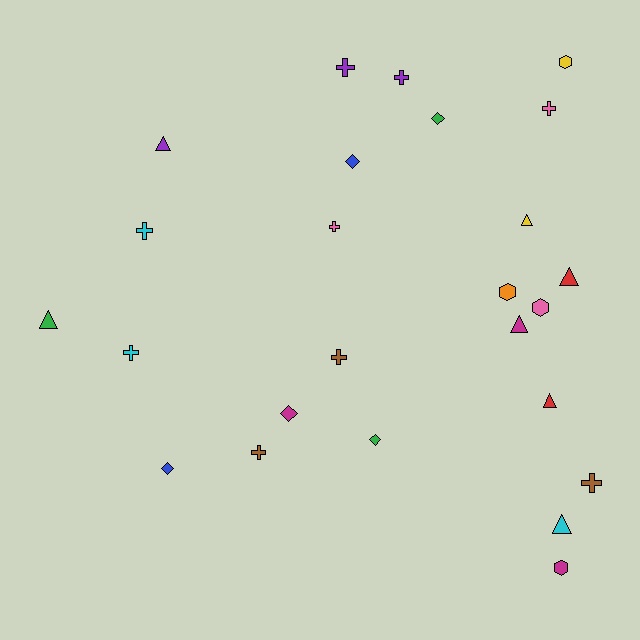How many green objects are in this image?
There are 3 green objects.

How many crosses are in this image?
There are 9 crosses.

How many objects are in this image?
There are 25 objects.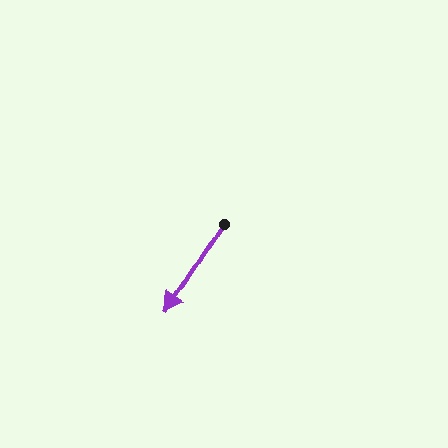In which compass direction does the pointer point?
Southwest.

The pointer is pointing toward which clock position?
Roughly 7 o'clock.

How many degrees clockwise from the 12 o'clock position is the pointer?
Approximately 213 degrees.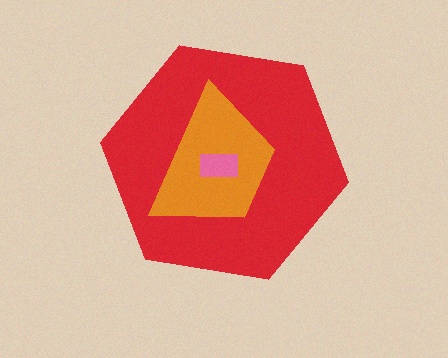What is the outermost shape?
The red hexagon.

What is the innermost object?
The pink rectangle.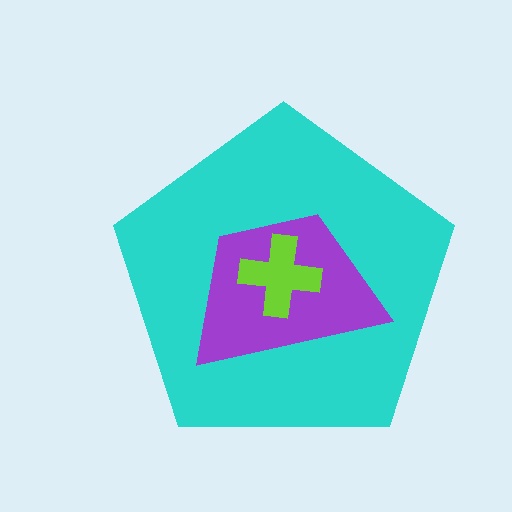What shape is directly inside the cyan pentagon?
The purple trapezoid.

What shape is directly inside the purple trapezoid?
The lime cross.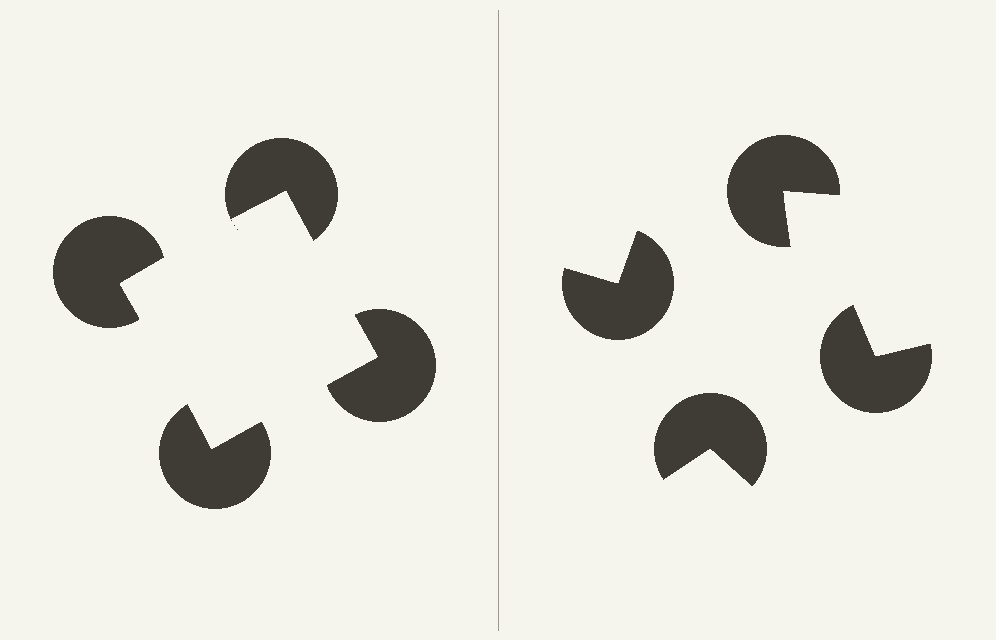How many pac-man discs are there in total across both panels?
8 — 4 on each side.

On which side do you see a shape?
An illusory square appears on the left side. On the right side the wedge cuts are rotated, so no coherent shape forms.